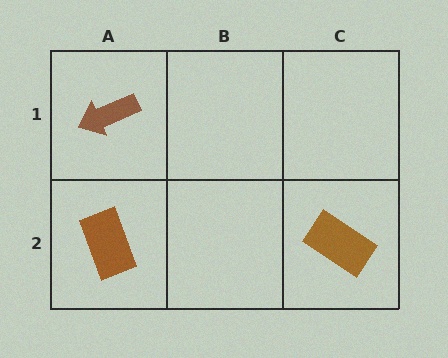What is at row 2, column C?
A brown rectangle.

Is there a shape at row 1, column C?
No, that cell is empty.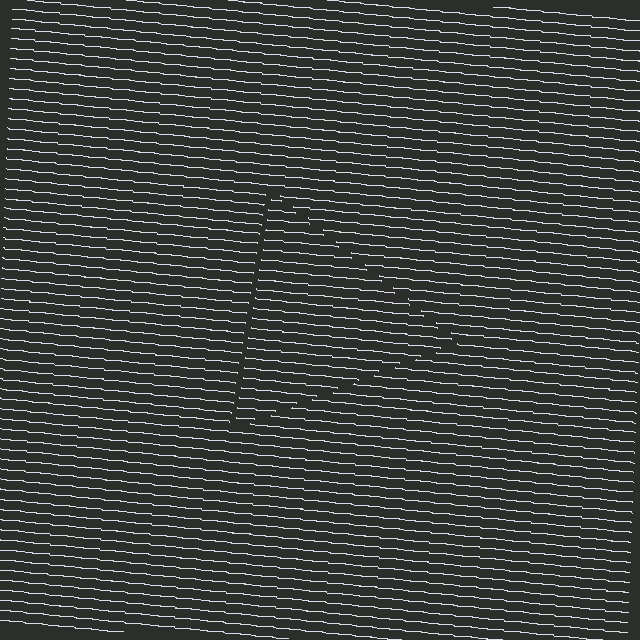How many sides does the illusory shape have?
3 sides — the line-ends trace a triangle.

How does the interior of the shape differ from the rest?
The interior of the shape contains the same grating, shifted by half a period — the contour is defined by the phase discontinuity where line-ends from the inner and outer gratings abut.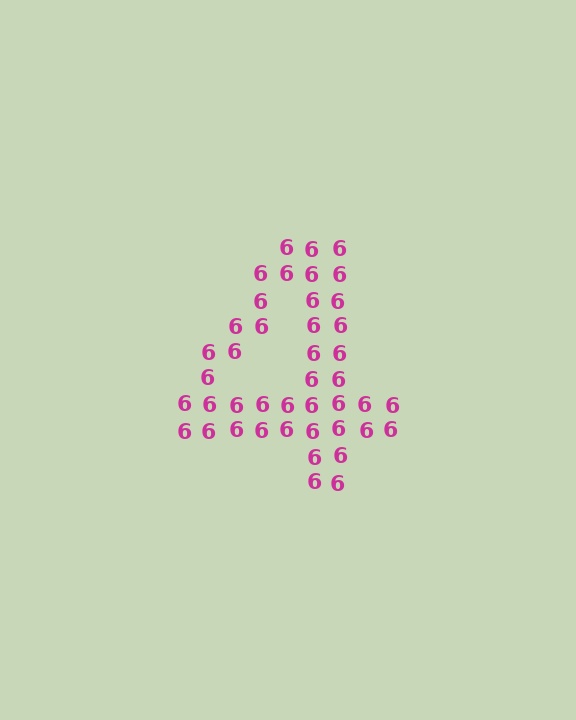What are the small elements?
The small elements are digit 6's.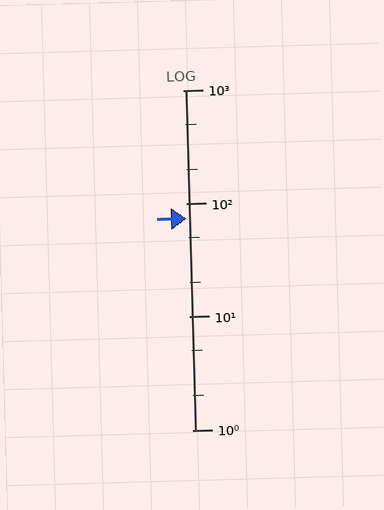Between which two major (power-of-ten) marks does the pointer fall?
The pointer is between 10 and 100.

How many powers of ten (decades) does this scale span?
The scale spans 3 decades, from 1 to 1000.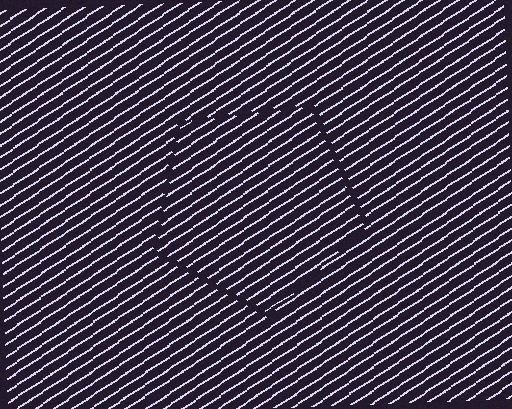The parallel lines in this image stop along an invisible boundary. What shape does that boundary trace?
An illusory pentagon. The interior of the shape contains the same grating, shifted by half a period — the contour is defined by the phase discontinuity where line-ends from the inner and outer gratings abut.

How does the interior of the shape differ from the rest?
The interior of the shape contains the same grating, shifted by half a period — the contour is defined by the phase discontinuity where line-ends from the inner and outer gratings abut.